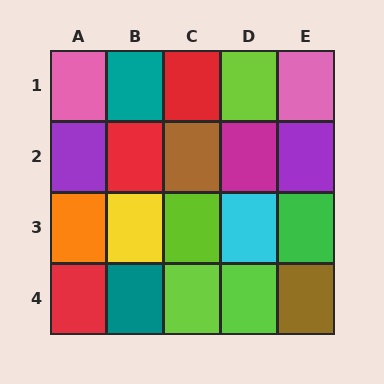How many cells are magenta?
1 cell is magenta.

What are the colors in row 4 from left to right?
Red, teal, lime, lime, brown.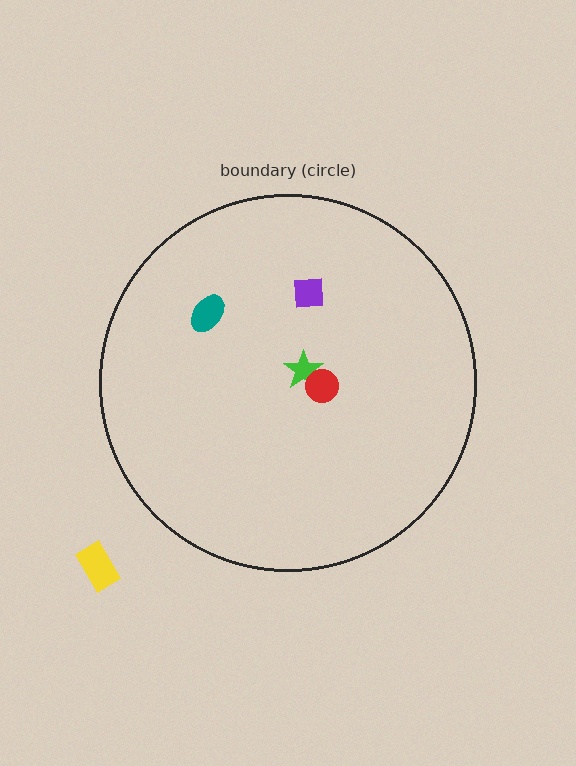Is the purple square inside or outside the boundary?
Inside.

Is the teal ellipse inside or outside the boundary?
Inside.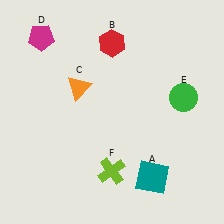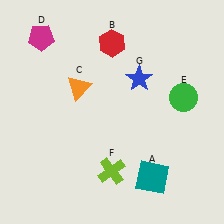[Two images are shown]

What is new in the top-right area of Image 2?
A blue star (G) was added in the top-right area of Image 2.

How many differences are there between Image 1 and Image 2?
There is 1 difference between the two images.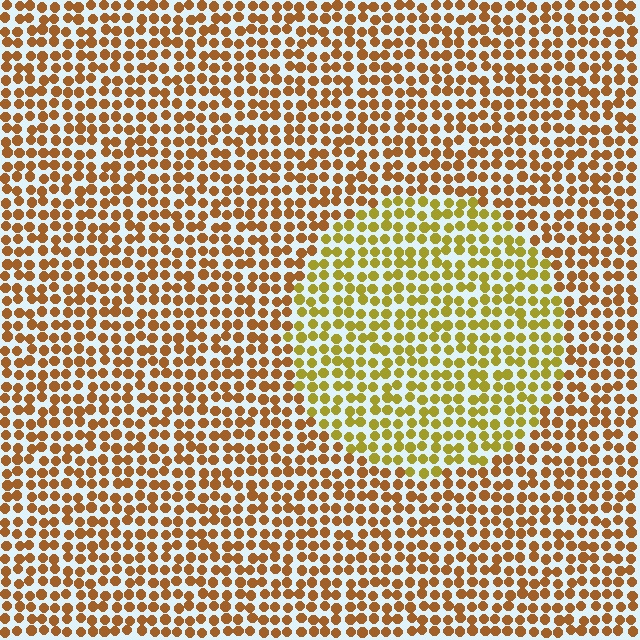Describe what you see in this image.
The image is filled with small brown elements in a uniform arrangement. A circle-shaped region is visible where the elements are tinted to a slightly different hue, forming a subtle color boundary.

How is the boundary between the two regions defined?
The boundary is defined purely by a slight shift in hue (about 31 degrees). Spacing, size, and orientation are identical on both sides.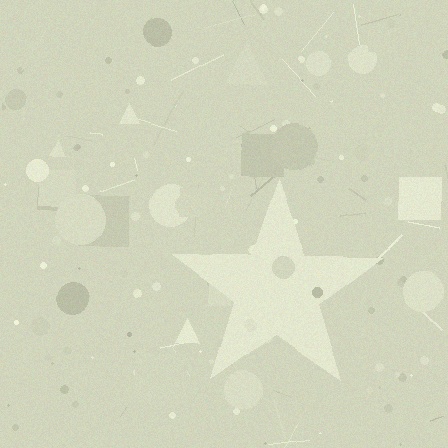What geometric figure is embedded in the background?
A star is embedded in the background.